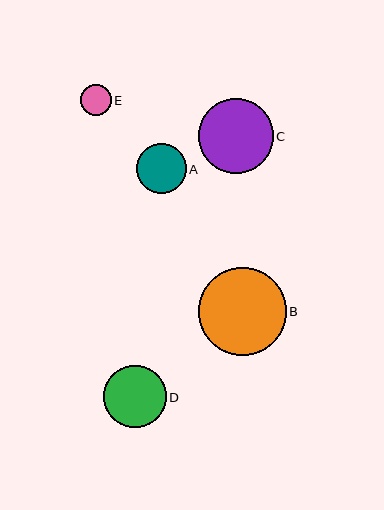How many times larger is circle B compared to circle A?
Circle B is approximately 1.8 times the size of circle A.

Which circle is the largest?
Circle B is the largest with a size of approximately 88 pixels.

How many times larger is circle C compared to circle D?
Circle C is approximately 1.2 times the size of circle D.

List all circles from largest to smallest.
From largest to smallest: B, C, D, A, E.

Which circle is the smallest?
Circle E is the smallest with a size of approximately 31 pixels.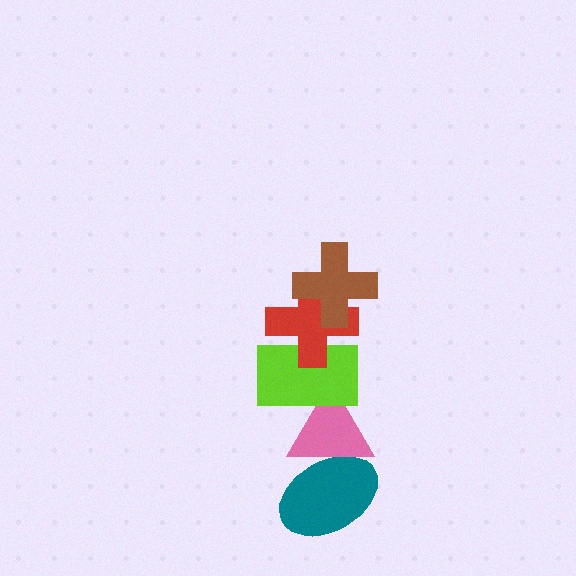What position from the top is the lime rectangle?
The lime rectangle is 3rd from the top.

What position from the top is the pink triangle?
The pink triangle is 4th from the top.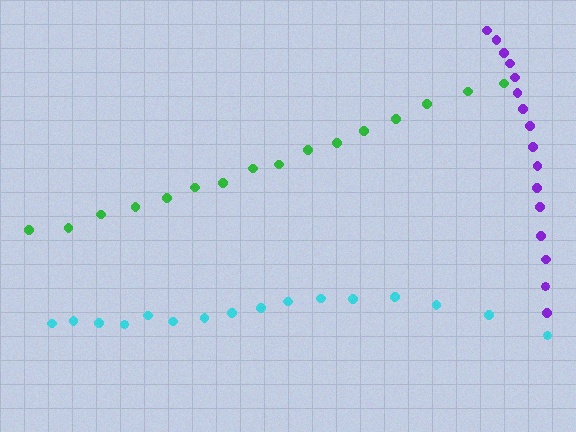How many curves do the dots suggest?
There are 3 distinct paths.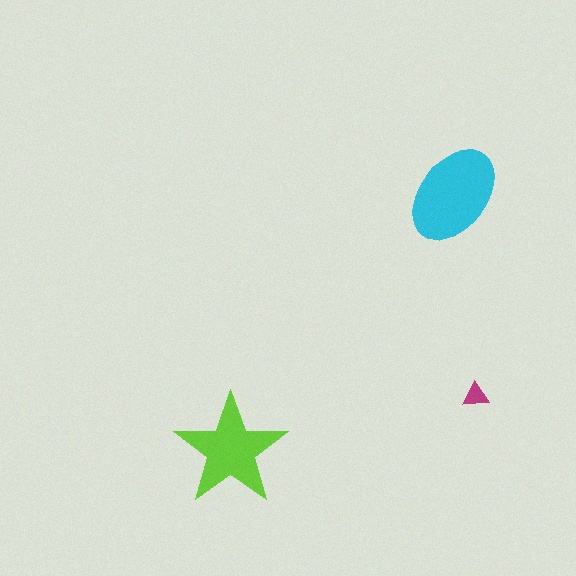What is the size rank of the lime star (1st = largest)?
2nd.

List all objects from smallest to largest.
The magenta triangle, the lime star, the cyan ellipse.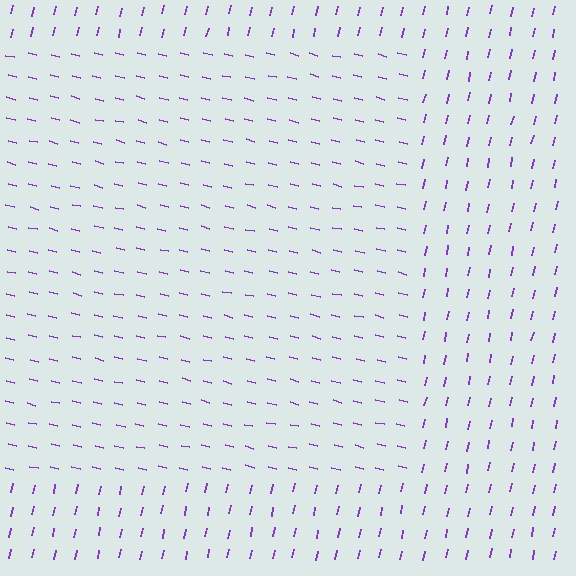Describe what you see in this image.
The image is filled with small purple line segments. A rectangle region in the image has lines oriented differently from the surrounding lines, creating a visible texture boundary.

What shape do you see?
I see a rectangle.